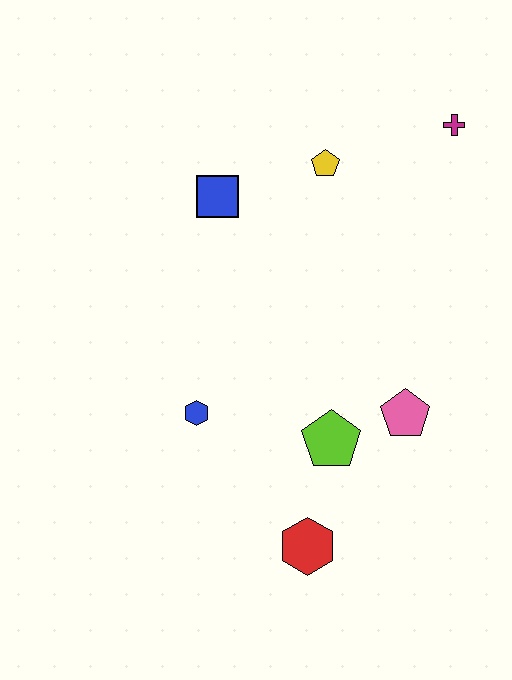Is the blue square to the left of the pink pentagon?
Yes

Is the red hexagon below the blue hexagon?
Yes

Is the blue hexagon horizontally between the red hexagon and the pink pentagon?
No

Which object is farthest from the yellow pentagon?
The red hexagon is farthest from the yellow pentagon.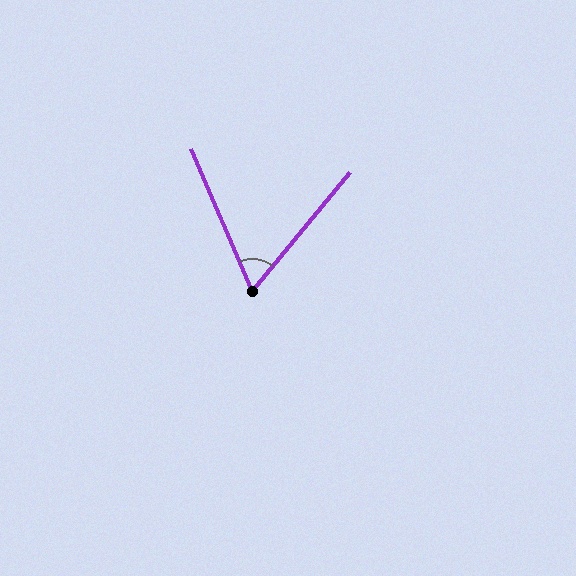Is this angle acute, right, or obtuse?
It is acute.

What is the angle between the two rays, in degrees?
Approximately 63 degrees.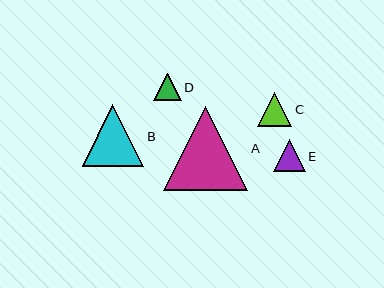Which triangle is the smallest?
Triangle D is the smallest with a size of approximately 28 pixels.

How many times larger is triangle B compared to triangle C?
Triangle B is approximately 1.8 times the size of triangle C.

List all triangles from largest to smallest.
From largest to smallest: A, B, C, E, D.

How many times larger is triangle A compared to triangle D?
Triangle A is approximately 3.1 times the size of triangle D.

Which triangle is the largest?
Triangle A is the largest with a size of approximately 84 pixels.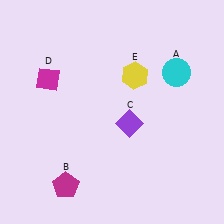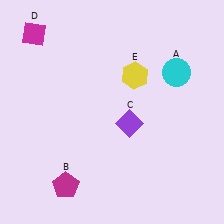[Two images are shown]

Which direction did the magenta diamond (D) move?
The magenta diamond (D) moved up.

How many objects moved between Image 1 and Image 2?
1 object moved between the two images.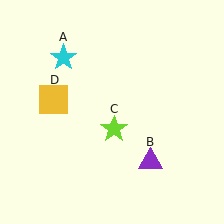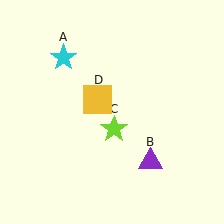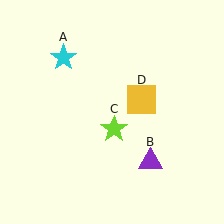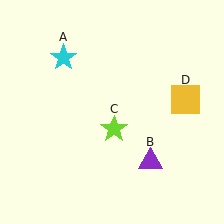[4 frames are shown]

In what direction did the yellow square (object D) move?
The yellow square (object D) moved right.